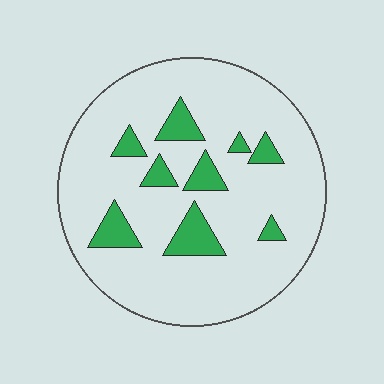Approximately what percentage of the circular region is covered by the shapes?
Approximately 15%.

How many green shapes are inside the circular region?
9.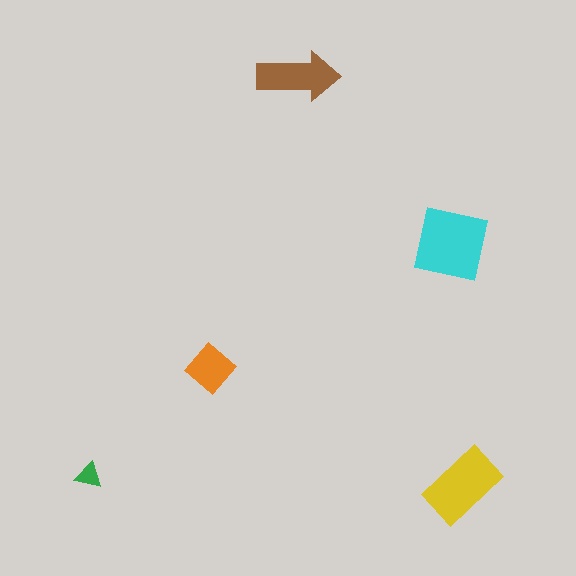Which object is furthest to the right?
The yellow rectangle is rightmost.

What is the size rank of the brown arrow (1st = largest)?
3rd.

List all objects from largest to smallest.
The cyan square, the yellow rectangle, the brown arrow, the orange diamond, the green triangle.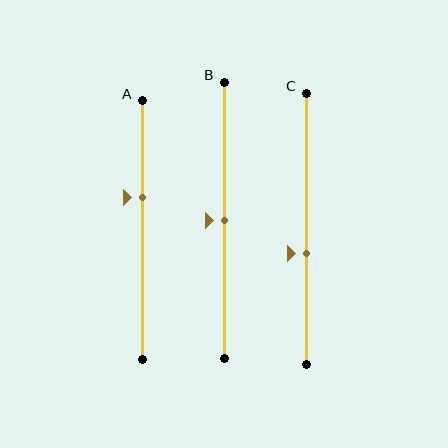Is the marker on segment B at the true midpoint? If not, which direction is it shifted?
Yes, the marker on segment B is at the true midpoint.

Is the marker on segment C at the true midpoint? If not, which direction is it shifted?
No, the marker on segment C is shifted downward by about 9% of the segment length.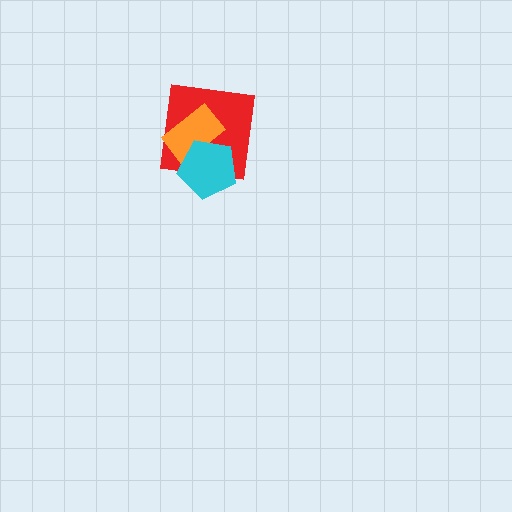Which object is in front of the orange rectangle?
The cyan pentagon is in front of the orange rectangle.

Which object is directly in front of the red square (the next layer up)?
The orange rectangle is directly in front of the red square.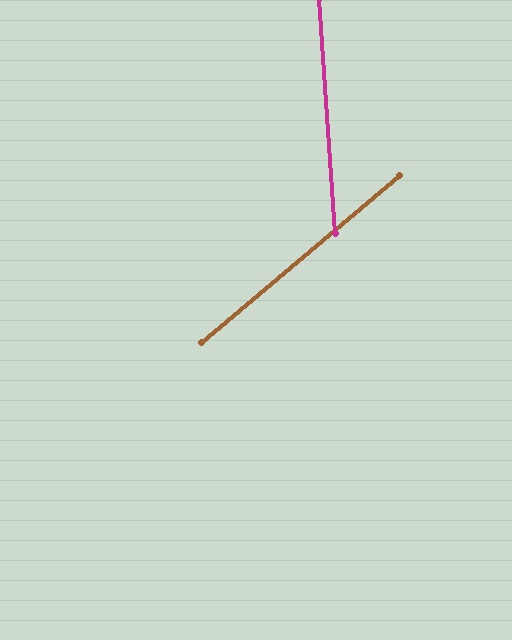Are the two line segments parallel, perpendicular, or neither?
Neither parallel nor perpendicular — they differ by about 54°.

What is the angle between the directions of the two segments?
Approximately 54 degrees.